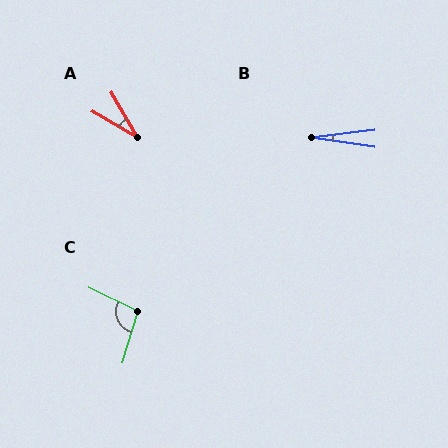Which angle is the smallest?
B, at approximately 15 degrees.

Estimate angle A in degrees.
Approximately 30 degrees.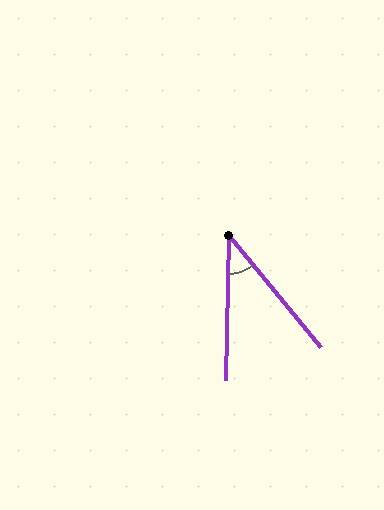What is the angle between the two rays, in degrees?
Approximately 40 degrees.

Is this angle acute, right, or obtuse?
It is acute.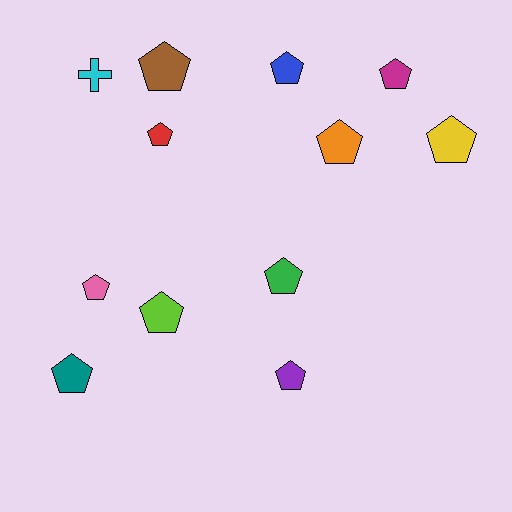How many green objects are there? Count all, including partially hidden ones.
There is 1 green object.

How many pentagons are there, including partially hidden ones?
There are 11 pentagons.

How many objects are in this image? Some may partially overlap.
There are 12 objects.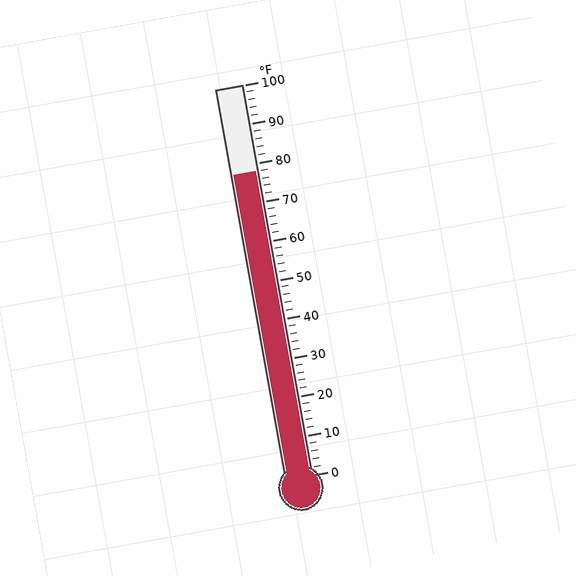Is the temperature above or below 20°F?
The temperature is above 20°F.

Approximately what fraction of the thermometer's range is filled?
The thermometer is filled to approximately 80% of its range.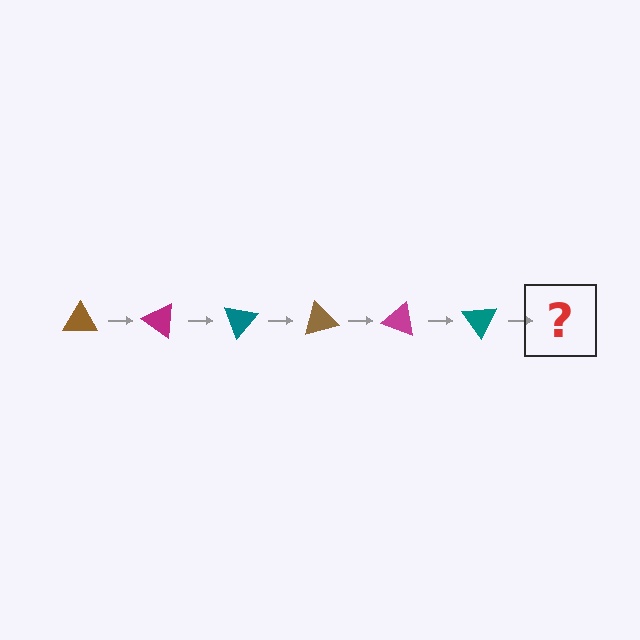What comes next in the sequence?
The next element should be a brown triangle, rotated 210 degrees from the start.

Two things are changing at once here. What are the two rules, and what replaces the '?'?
The two rules are that it rotates 35 degrees each step and the color cycles through brown, magenta, and teal. The '?' should be a brown triangle, rotated 210 degrees from the start.